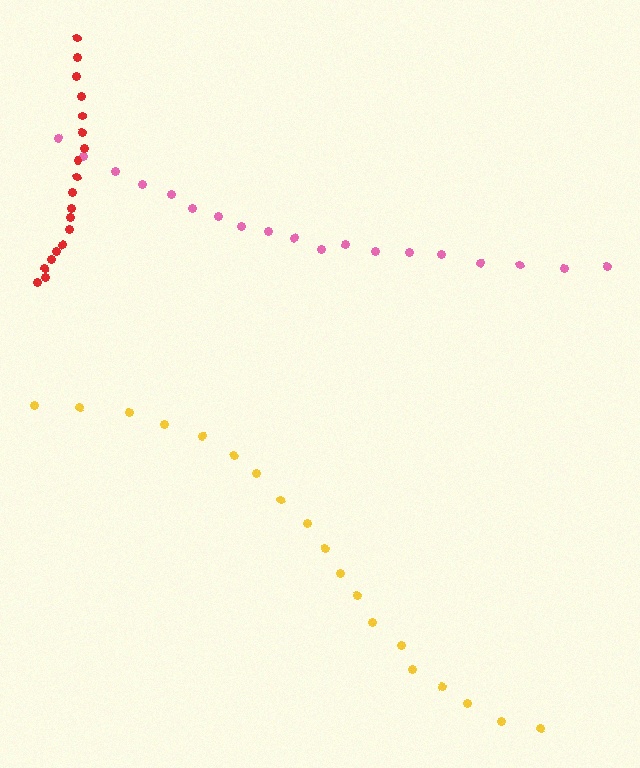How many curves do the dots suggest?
There are 3 distinct paths.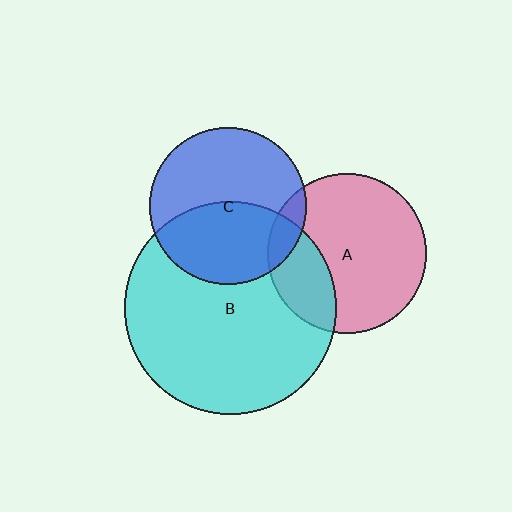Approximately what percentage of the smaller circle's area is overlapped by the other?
Approximately 10%.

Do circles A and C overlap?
Yes.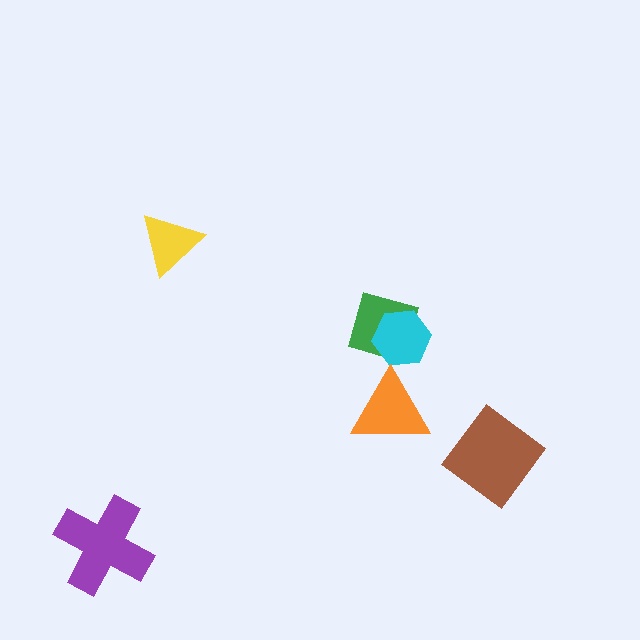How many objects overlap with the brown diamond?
0 objects overlap with the brown diamond.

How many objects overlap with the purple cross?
0 objects overlap with the purple cross.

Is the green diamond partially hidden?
Yes, it is partially covered by another shape.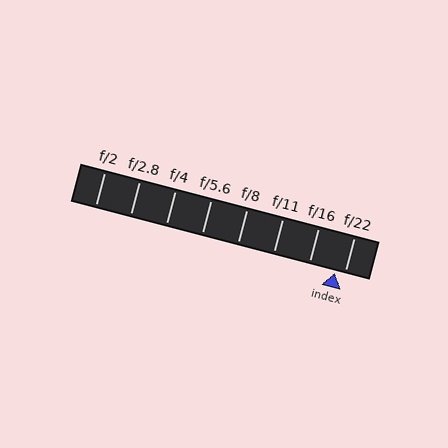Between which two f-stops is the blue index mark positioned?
The index mark is between f/16 and f/22.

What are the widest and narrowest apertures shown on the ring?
The widest aperture shown is f/2 and the narrowest is f/22.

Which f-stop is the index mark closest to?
The index mark is closest to f/22.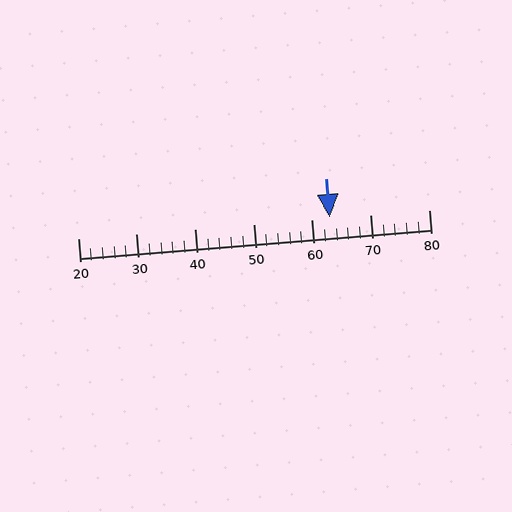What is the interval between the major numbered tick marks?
The major tick marks are spaced 10 units apart.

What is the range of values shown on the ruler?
The ruler shows values from 20 to 80.